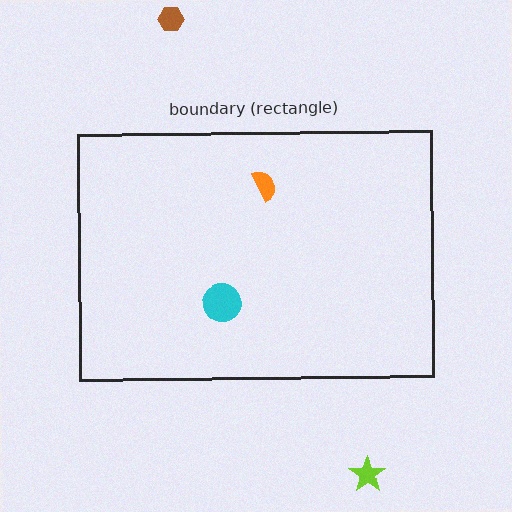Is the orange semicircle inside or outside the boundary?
Inside.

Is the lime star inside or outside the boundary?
Outside.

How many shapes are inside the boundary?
2 inside, 2 outside.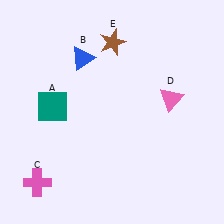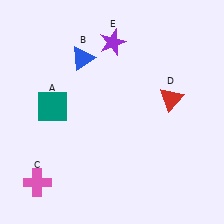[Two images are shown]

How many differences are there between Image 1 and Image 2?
There are 2 differences between the two images.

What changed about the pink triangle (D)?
In Image 1, D is pink. In Image 2, it changed to red.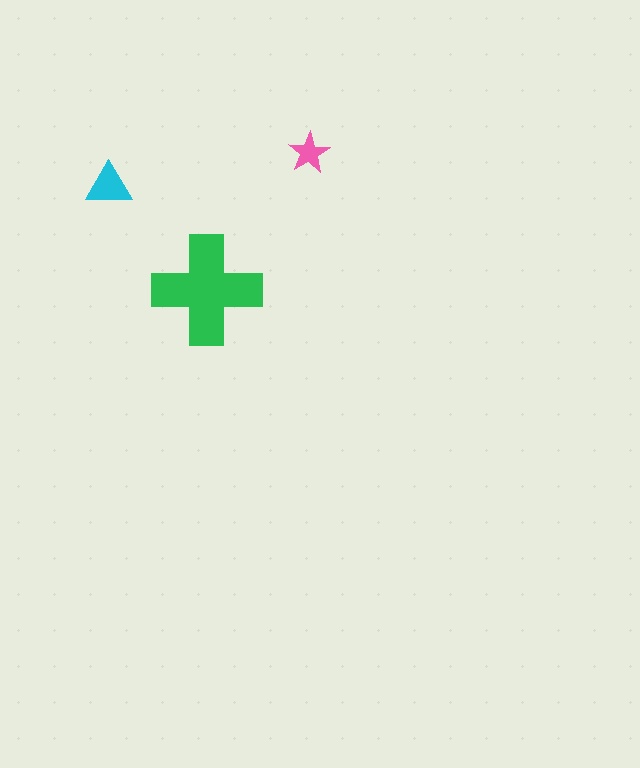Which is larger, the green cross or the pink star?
The green cross.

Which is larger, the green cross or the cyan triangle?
The green cross.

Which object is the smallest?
The pink star.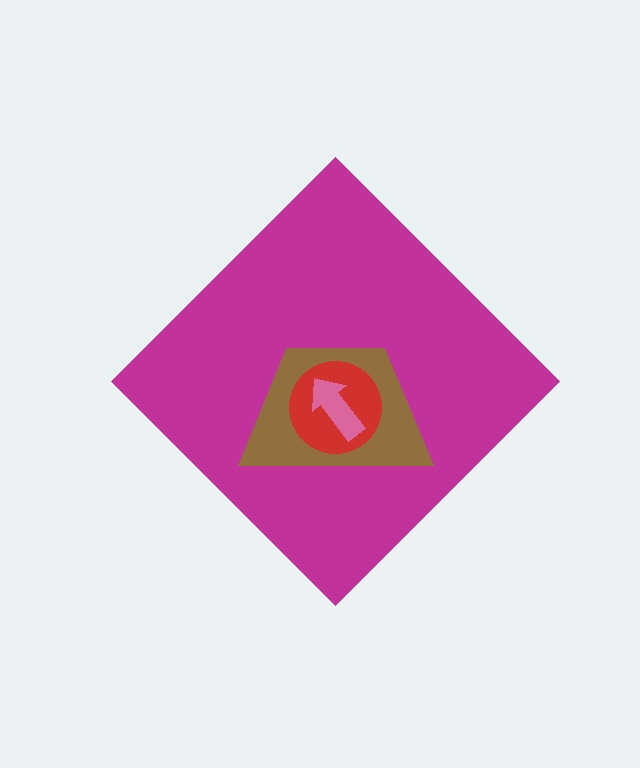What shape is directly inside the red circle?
The pink arrow.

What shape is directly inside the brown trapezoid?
The red circle.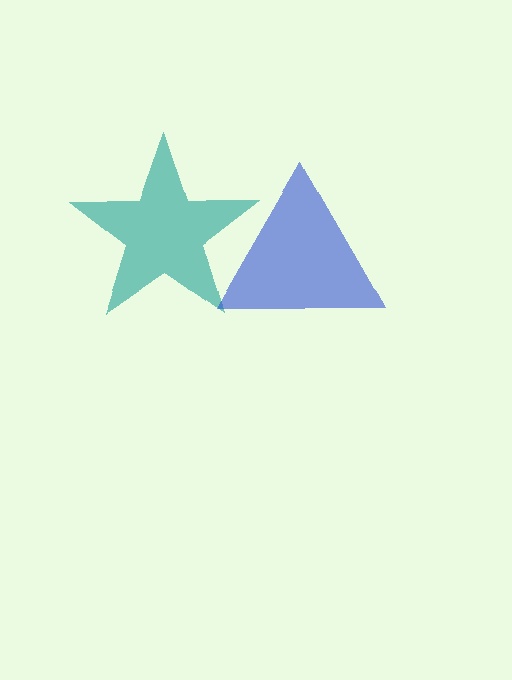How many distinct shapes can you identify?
There are 2 distinct shapes: a teal star, a blue triangle.